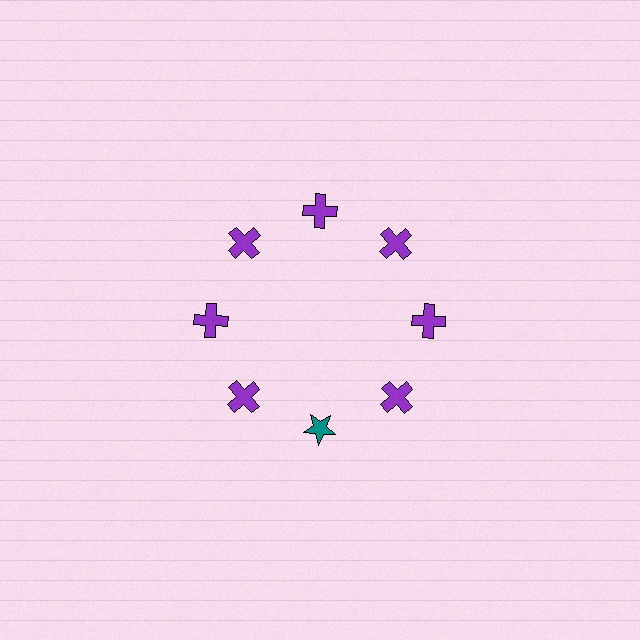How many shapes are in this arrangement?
There are 8 shapes arranged in a ring pattern.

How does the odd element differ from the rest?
It differs in both color (teal instead of purple) and shape (star instead of cross).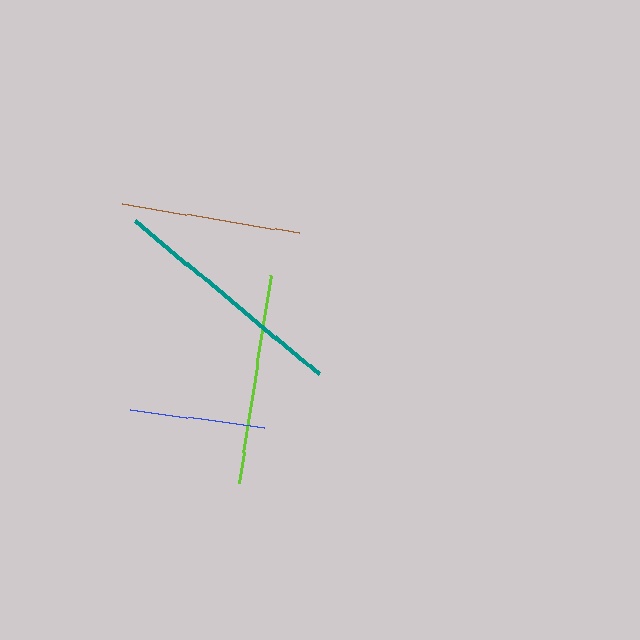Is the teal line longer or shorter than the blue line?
The teal line is longer than the blue line.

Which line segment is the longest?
The teal line is the longest at approximately 239 pixels.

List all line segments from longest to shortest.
From longest to shortest: teal, lime, brown, blue.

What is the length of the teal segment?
The teal segment is approximately 239 pixels long.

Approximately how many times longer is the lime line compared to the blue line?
The lime line is approximately 1.6 times the length of the blue line.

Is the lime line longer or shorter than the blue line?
The lime line is longer than the blue line.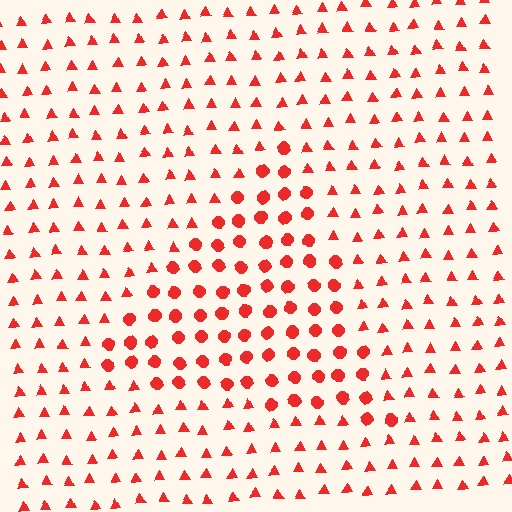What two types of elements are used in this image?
The image uses circles inside the triangle region and triangles outside it.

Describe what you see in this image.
The image is filled with small red elements arranged in a uniform grid. A triangle-shaped region contains circles, while the surrounding area contains triangles. The boundary is defined purely by the change in element shape.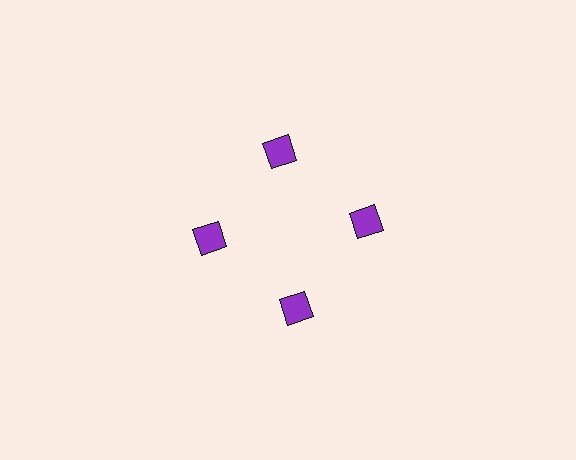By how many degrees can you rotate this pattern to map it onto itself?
The pattern maps onto itself every 90 degrees of rotation.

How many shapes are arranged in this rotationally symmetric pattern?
There are 4 shapes, arranged in 4 groups of 1.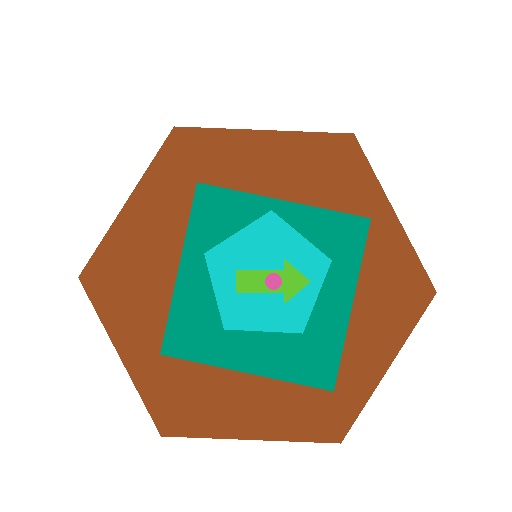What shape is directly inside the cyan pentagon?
The lime arrow.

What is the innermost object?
The pink circle.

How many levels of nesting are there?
5.